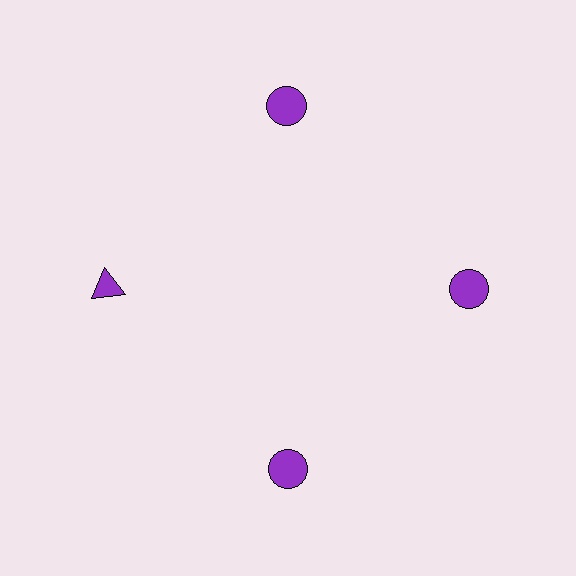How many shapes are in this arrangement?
There are 4 shapes arranged in a ring pattern.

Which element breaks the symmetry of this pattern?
The purple triangle at roughly the 9 o'clock position breaks the symmetry. All other shapes are purple circles.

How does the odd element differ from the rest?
It has a different shape: triangle instead of circle.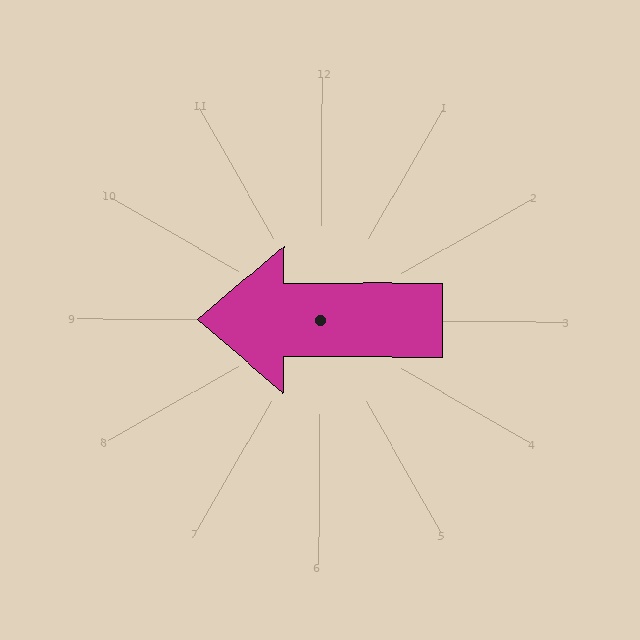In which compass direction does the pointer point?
West.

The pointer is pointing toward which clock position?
Roughly 9 o'clock.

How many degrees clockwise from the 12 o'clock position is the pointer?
Approximately 270 degrees.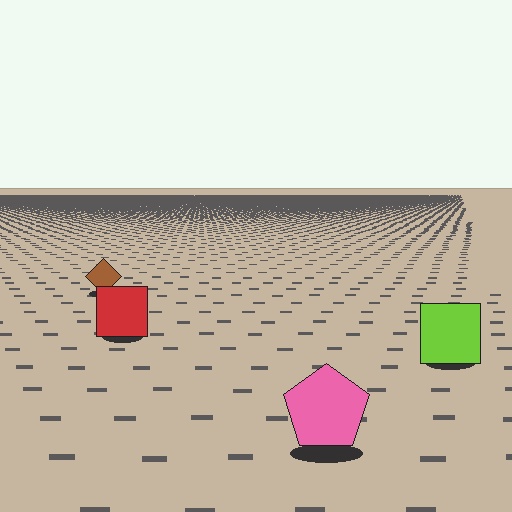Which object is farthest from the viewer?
The brown diamond is farthest from the viewer. It appears smaller and the ground texture around it is denser.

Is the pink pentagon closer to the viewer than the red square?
Yes. The pink pentagon is closer — you can tell from the texture gradient: the ground texture is coarser near it.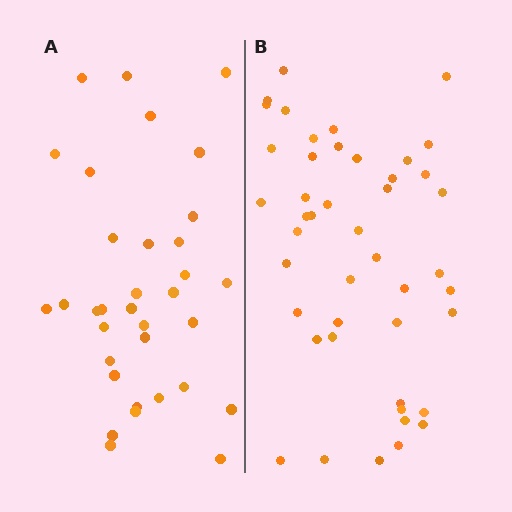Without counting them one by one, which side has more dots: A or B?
Region B (the right region) has more dots.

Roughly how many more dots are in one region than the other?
Region B has roughly 12 or so more dots than region A.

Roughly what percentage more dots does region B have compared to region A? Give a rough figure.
About 30% more.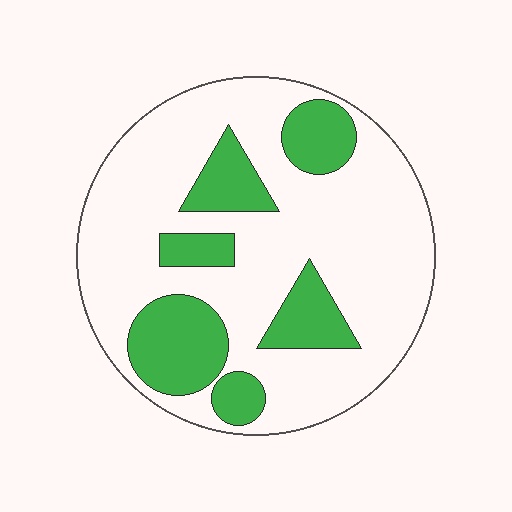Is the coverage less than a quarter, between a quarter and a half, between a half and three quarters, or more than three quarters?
Between a quarter and a half.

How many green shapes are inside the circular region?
6.